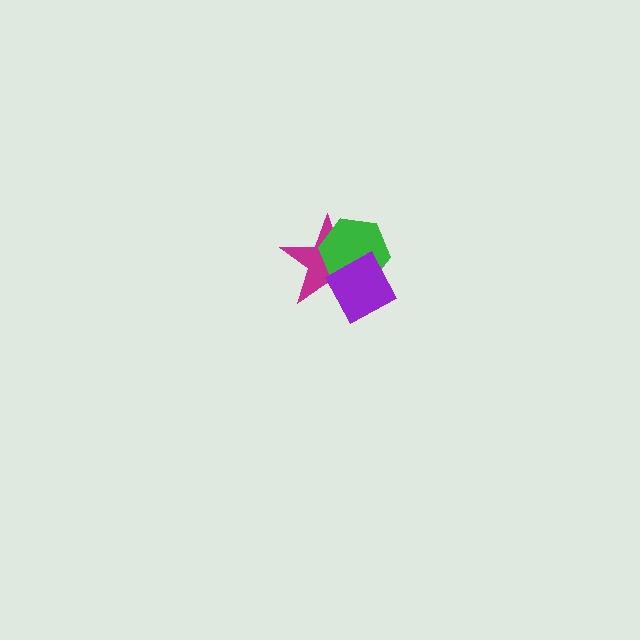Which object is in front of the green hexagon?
The purple diamond is in front of the green hexagon.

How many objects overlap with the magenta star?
2 objects overlap with the magenta star.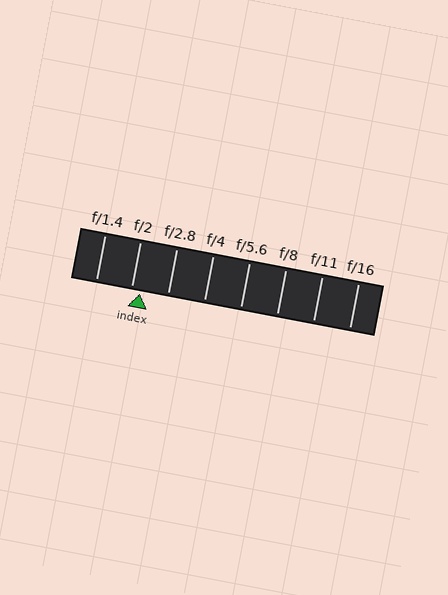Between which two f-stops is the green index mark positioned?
The index mark is between f/2 and f/2.8.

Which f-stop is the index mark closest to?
The index mark is closest to f/2.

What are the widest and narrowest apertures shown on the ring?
The widest aperture shown is f/1.4 and the narrowest is f/16.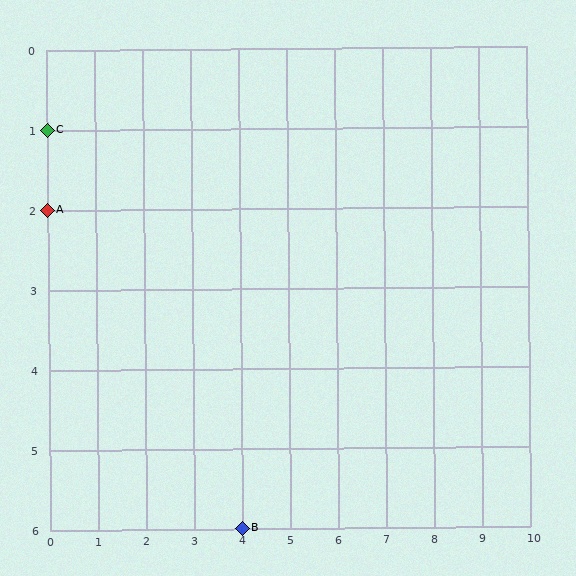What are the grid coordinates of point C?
Point C is at grid coordinates (0, 1).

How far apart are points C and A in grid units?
Points C and A are 1 row apart.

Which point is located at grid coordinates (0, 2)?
Point A is at (0, 2).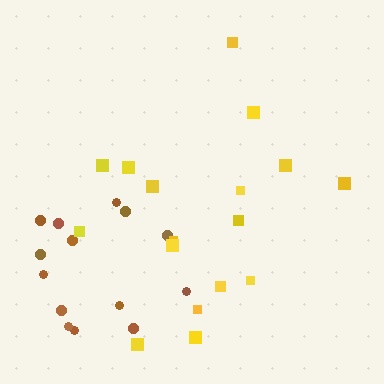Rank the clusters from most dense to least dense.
yellow, brown.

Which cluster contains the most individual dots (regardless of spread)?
Yellow (17).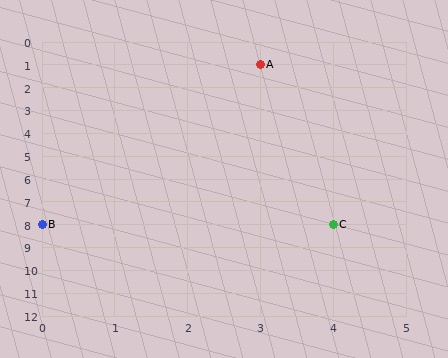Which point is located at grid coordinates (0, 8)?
Point B is at (0, 8).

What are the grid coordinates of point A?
Point A is at grid coordinates (3, 1).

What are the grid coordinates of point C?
Point C is at grid coordinates (4, 8).